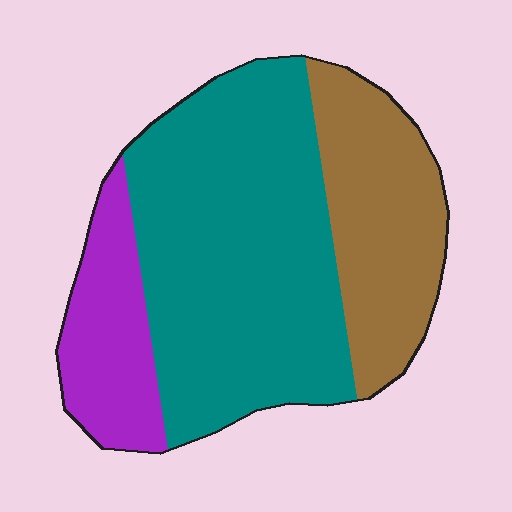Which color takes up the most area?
Teal, at roughly 55%.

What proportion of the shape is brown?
Brown covers around 25% of the shape.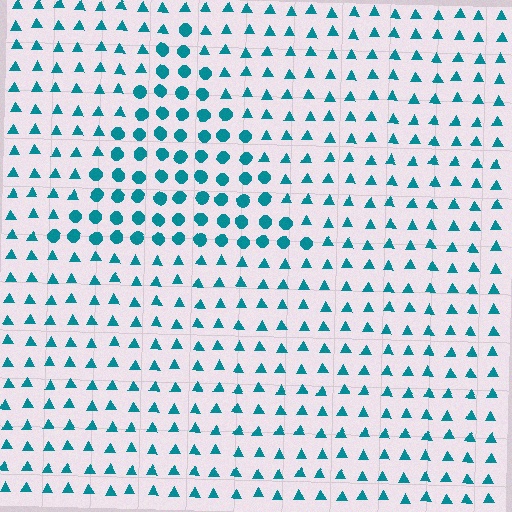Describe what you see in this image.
The image is filled with small teal elements arranged in a uniform grid. A triangle-shaped region contains circles, while the surrounding area contains triangles. The boundary is defined purely by the change in element shape.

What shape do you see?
I see a triangle.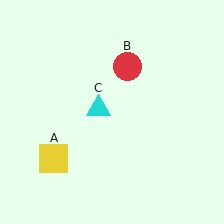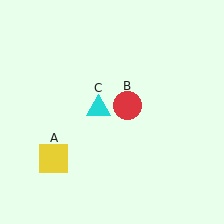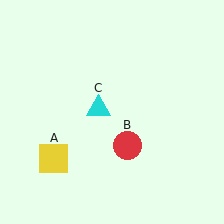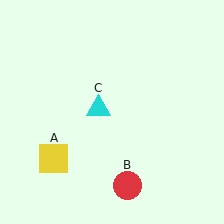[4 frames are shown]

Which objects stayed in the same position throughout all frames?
Yellow square (object A) and cyan triangle (object C) remained stationary.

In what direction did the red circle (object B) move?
The red circle (object B) moved down.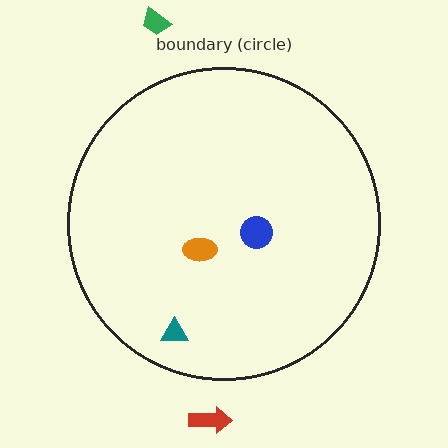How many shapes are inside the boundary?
3 inside, 2 outside.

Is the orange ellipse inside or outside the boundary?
Inside.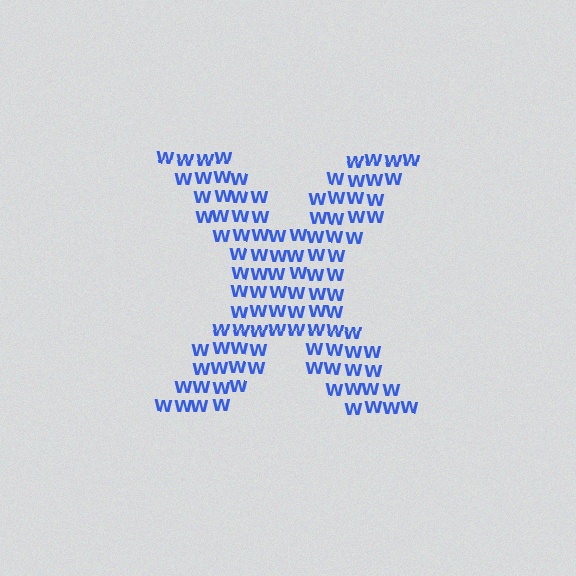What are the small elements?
The small elements are letter W's.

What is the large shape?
The large shape is the letter X.